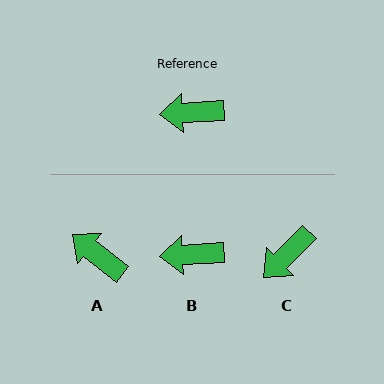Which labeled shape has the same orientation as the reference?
B.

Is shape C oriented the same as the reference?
No, it is off by about 41 degrees.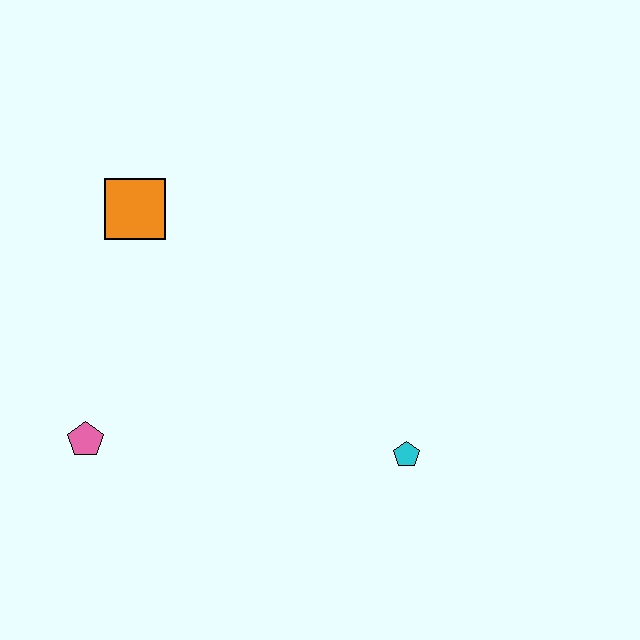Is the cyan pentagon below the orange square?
Yes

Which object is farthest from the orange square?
The cyan pentagon is farthest from the orange square.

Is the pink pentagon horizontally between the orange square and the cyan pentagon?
No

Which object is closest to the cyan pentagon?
The pink pentagon is closest to the cyan pentagon.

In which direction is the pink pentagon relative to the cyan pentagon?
The pink pentagon is to the left of the cyan pentagon.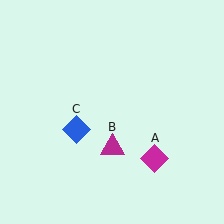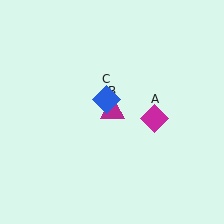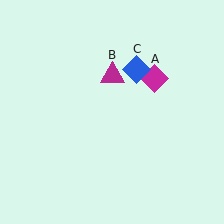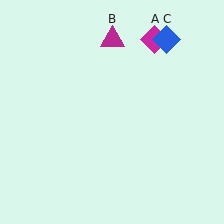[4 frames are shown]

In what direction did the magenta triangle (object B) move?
The magenta triangle (object B) moved up.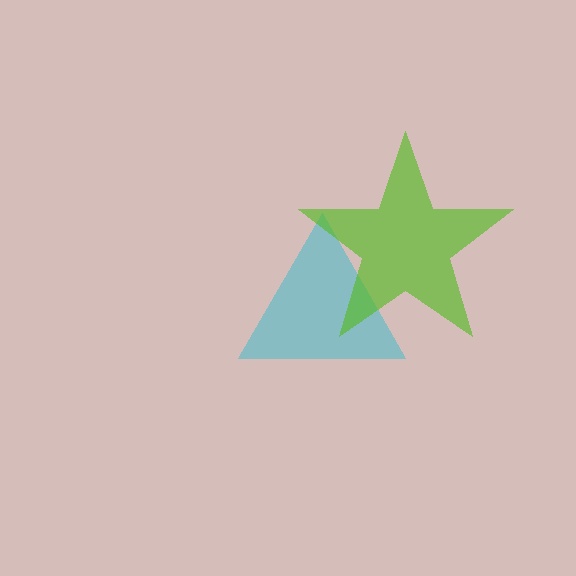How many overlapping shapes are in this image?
There are 2 overlapping shapes in the image.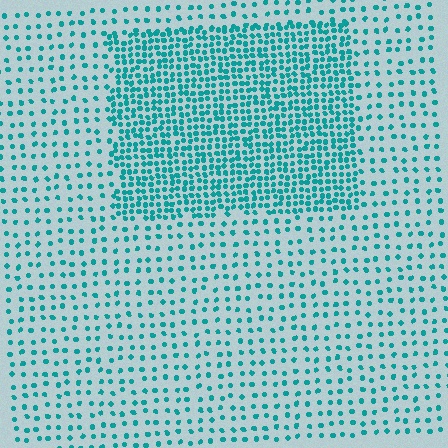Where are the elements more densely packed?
The elements are more densely packed inside the rectangle boundary.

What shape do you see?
I see a rectangle.